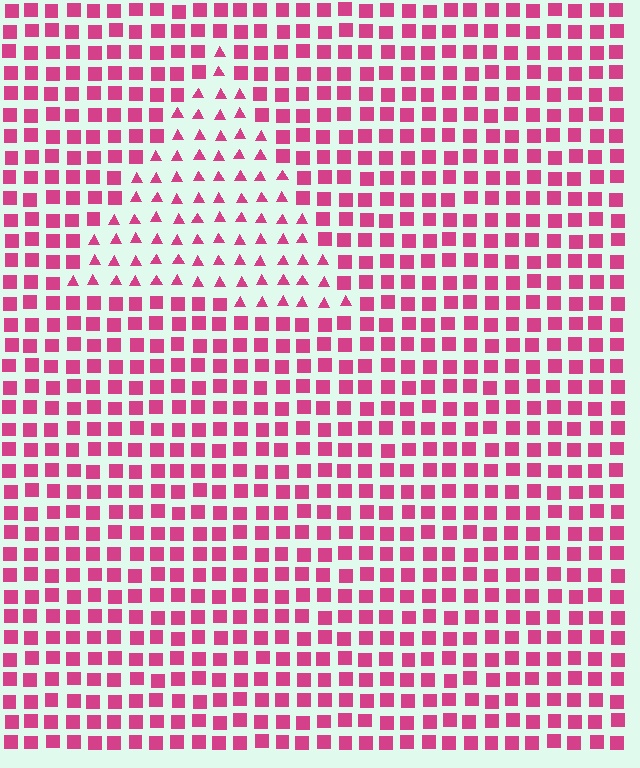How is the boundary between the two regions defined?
The boundary is defined by a change in element shape: triangles inside vs. squares outside. All elements share the same color and spacing.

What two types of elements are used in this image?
The image uses triangles inside the triangle region and squares outside it.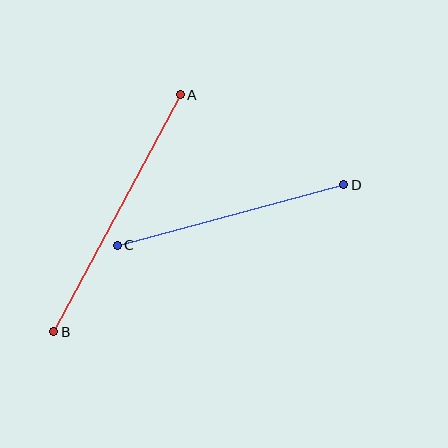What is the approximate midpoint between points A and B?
The midpoint is at approximately (117, 213) pixels.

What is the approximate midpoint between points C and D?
The midpoint is at approximately (231, 215) pixels.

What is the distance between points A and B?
The distance is approximately 269 pixels.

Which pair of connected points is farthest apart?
Points A and B are farthest apart.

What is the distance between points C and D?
The distance is approximately 234 pixels.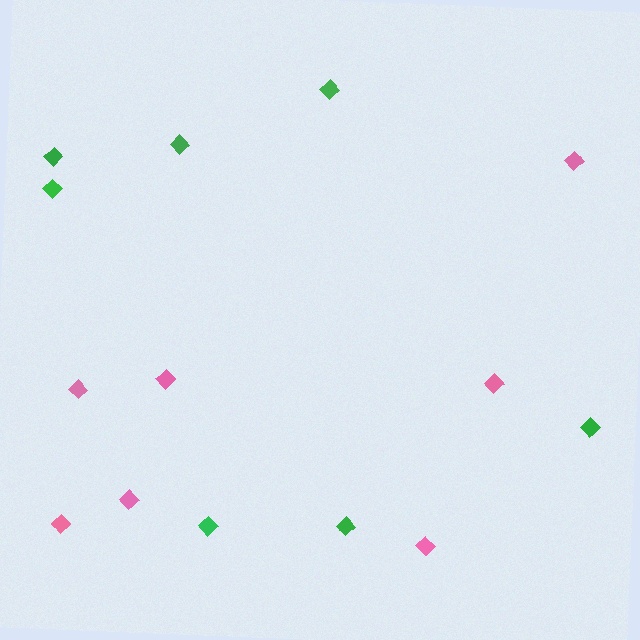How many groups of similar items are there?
There are 2 groups: one group of pink diamonds (7) and one group of green diamonds (7).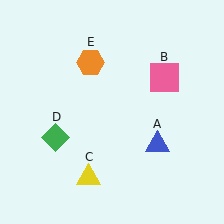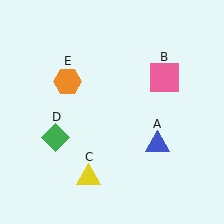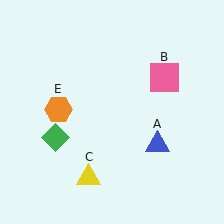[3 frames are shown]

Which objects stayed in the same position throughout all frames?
Blue triangle (object A) and pink square (object B) and yellow triangle (object C) and green diamond (object D) remained stationary.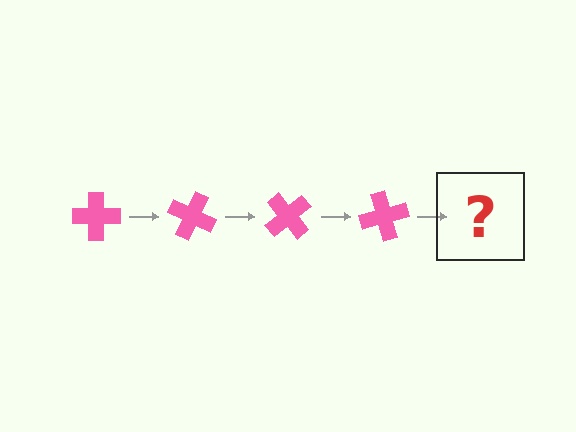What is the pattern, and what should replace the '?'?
The pattern is that the cross rotates 25 degrees each step. The '?' should be a pink cross rotated 100 degrees.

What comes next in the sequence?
The next element should be a pink cross rotated 100 degrees.